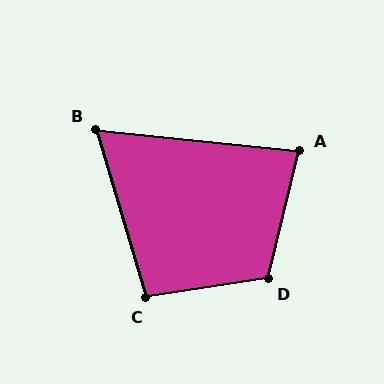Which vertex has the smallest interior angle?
B, at approximately 67 degrees.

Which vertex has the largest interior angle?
D, at approximately 113 degrees.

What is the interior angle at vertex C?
Approximately 98 degrees (obtuse).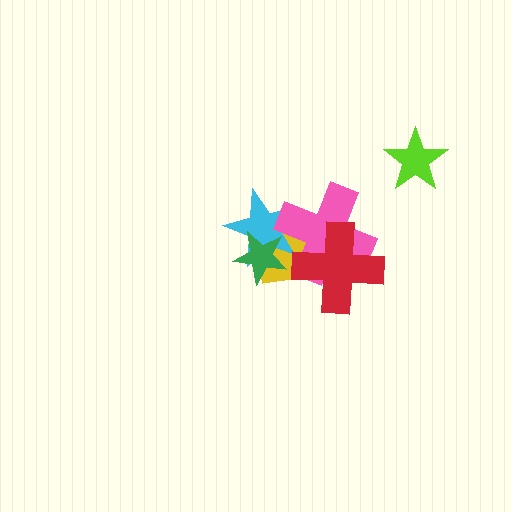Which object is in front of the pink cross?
The red cross is in front of the pink cross.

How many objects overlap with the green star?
3 objects overlap with the green star.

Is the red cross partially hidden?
No, no other shape covers it.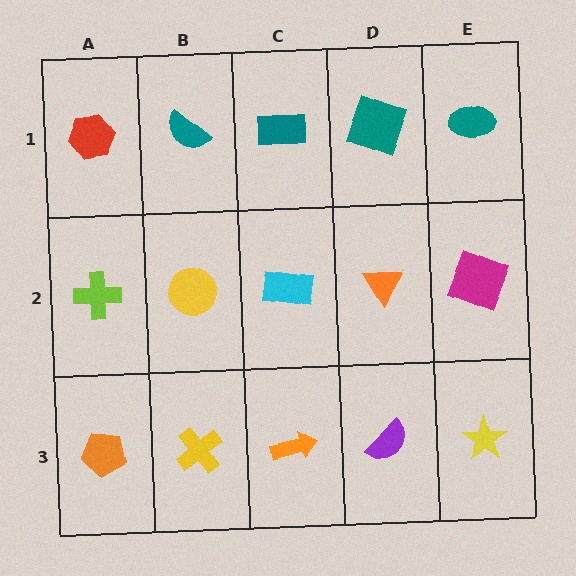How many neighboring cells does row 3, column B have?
3.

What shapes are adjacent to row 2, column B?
A teal semicircle (row 1, column B), a yellow cross (row 3, column B), a lime cross (row 2, column A), a cyan rectangle (row 2, column C).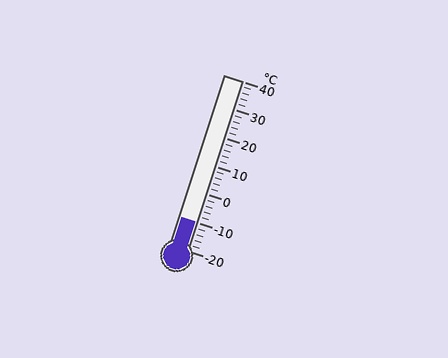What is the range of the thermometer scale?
The thermometer scale ranges from -20°C to 40°C.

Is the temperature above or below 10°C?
The temperature is below 10°C.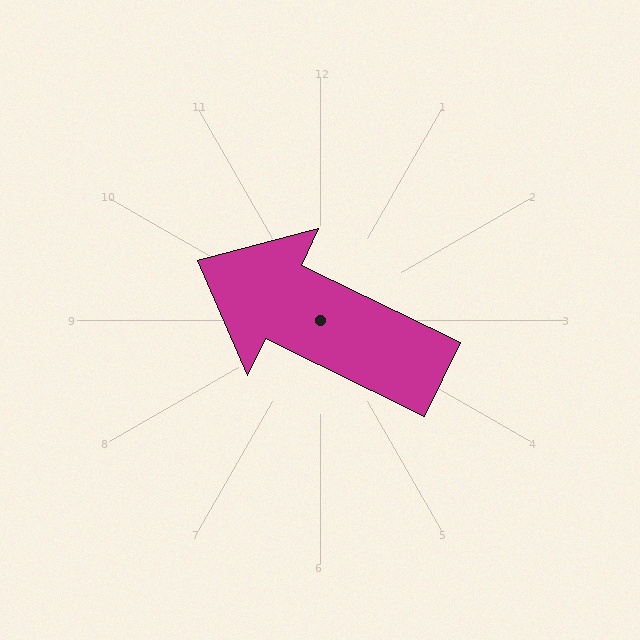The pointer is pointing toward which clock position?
Roughly 10 o'clock.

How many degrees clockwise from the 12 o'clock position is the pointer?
Approximately 296 degrees.